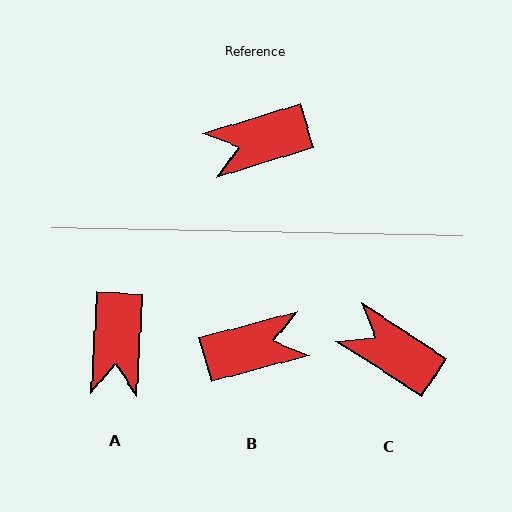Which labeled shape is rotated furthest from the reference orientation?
B, about 178 degrees away.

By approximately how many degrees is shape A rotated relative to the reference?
Approximately 69 degrees counter-clockwise.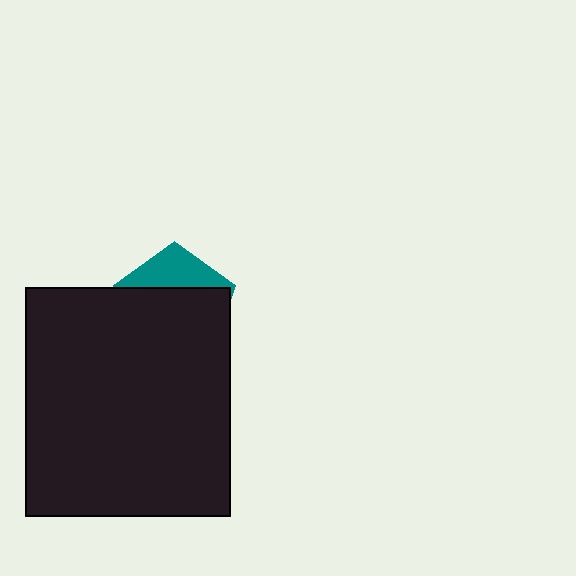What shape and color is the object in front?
The object in front is a black rectangle.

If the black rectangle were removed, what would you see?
You would see the complete teal pentagon.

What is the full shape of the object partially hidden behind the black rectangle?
The partially hidden object is a teal pentagon.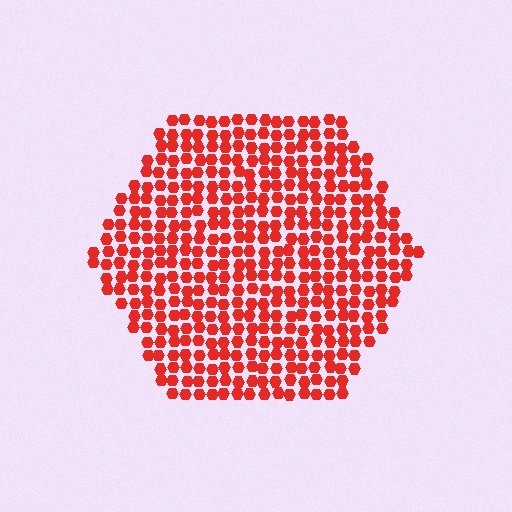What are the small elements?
The small elements are hexagons.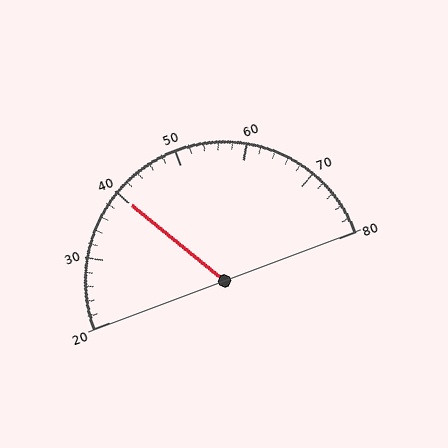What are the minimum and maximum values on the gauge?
The gauge ranges from 20 to 80.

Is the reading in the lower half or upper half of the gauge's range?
The reading is in the lower half of the range (20 to 80).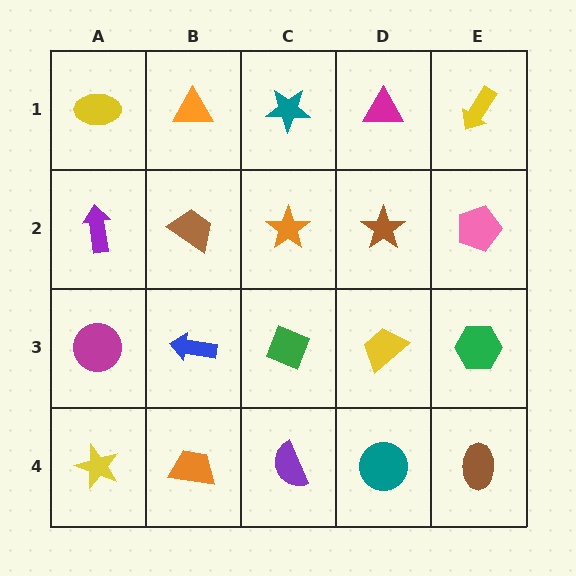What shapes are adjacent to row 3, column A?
A purple arrow (row 2, column A), a yellow star (row 4, column A), a blue arrow (row 3, column B).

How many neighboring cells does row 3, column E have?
3.